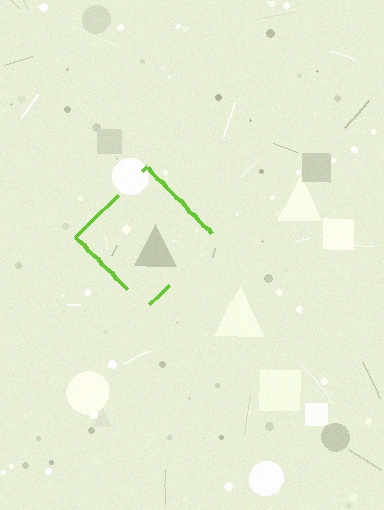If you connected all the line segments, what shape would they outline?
They would outline a diamond.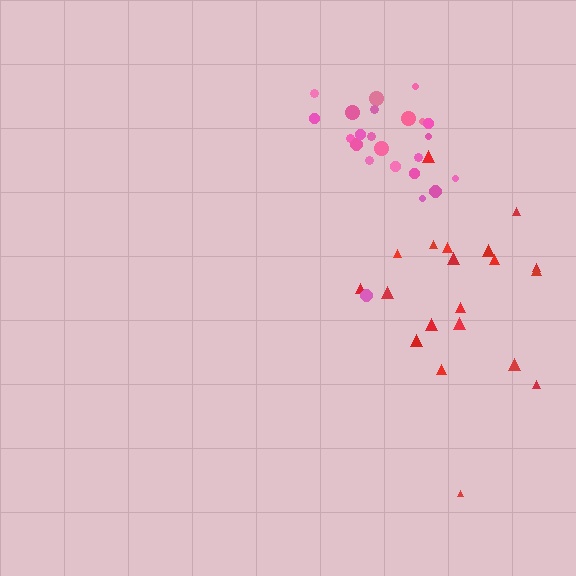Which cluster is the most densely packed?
Pink.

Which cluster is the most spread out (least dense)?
Red.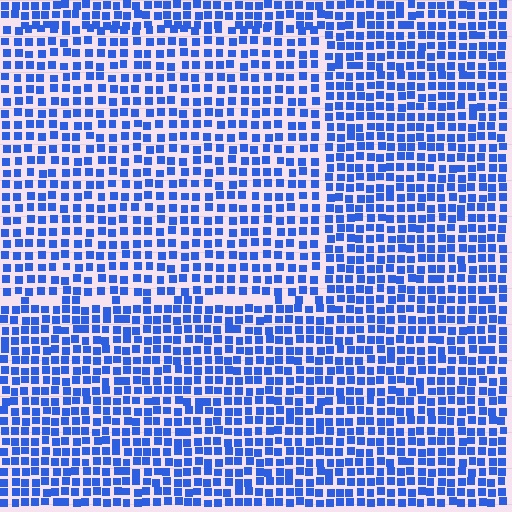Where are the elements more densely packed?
The elements are more densely packed outside the rectangle boundary.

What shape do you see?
I see a rectangle.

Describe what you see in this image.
The image contains small blue elements arranged at two different densities. A rectangle-shaped region is visible where the elements are less densely packed than the surrounding area.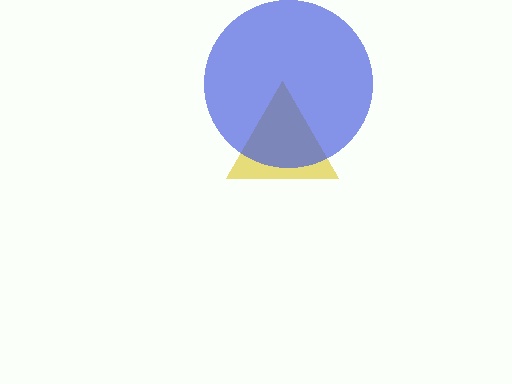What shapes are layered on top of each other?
The layered shapes are: a yellow triangle, a blue circle.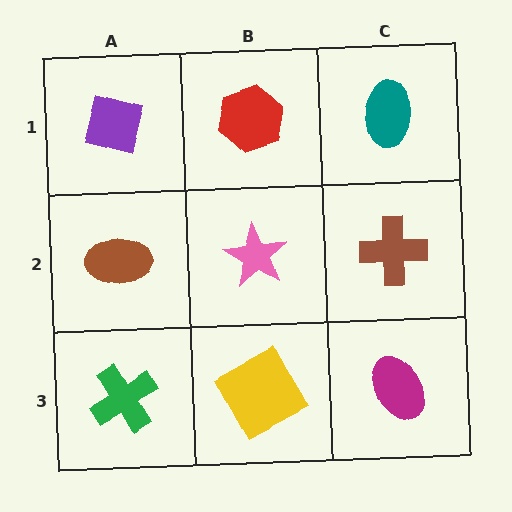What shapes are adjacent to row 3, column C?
A brown cross (row 2, column C), a yellow square (row 3, column B).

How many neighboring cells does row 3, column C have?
2.